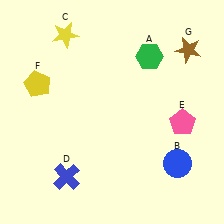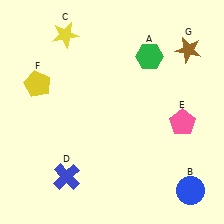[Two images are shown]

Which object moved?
The blue circle (B) moved down.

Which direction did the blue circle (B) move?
The blue circle (B) moved down.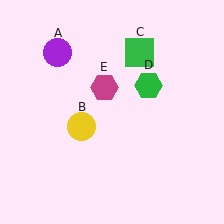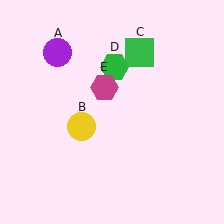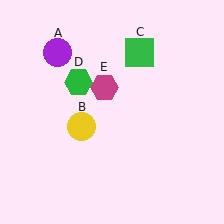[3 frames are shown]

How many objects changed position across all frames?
1 object changed position: green hexagon (object D).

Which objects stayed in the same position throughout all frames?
Purple circle (object A) and yellow circle (object B) and green square (object C) and magenta hexagon (object E) remained stationary.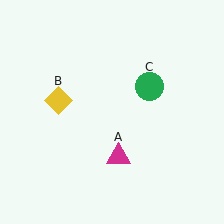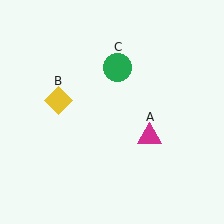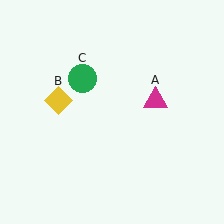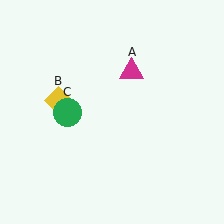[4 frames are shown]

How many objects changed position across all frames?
2 objects changed position: magenta triangle (object A), green circle (object C).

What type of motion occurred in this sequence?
The magenta triangle (object A), green circle (object C) rotated counterclockwise around the center of the scene.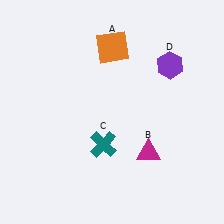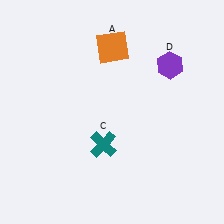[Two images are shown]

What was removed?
The magenta triangle (B) was removed in Image 2.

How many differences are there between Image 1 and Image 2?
There is 1 difference between the two images.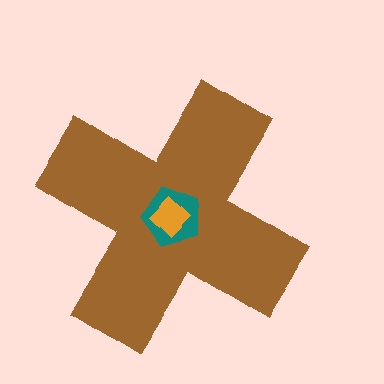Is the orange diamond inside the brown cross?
Yes.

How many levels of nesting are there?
3.